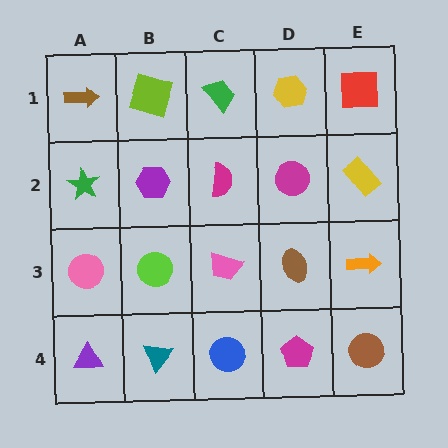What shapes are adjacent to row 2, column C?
A green trapezoid (row 1, column C), a pink trapezoid (row 3, column C), a purple hexagon (row 2, column B), a magenta circle (row 2, column D).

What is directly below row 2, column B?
A lime circle.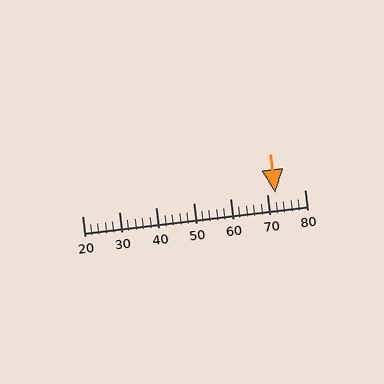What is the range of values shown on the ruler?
The ruler shows values from 20 to 80.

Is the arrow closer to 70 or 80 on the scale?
The arrow is closer to 70.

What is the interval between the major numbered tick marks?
The major tick marks are spaced 10 units apart.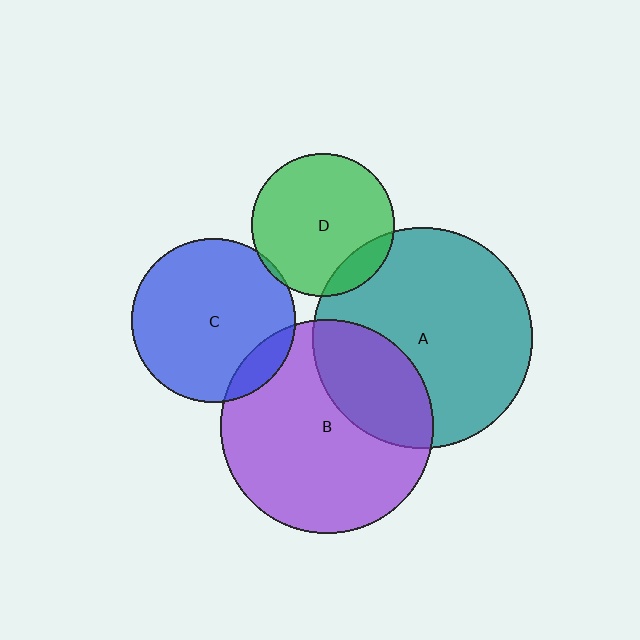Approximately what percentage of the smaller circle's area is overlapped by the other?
Approximately 10%.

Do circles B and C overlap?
Yes.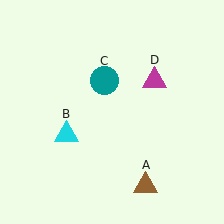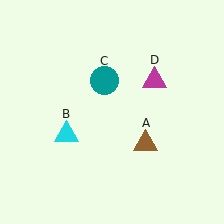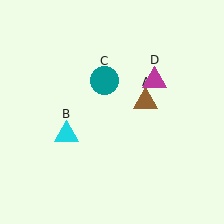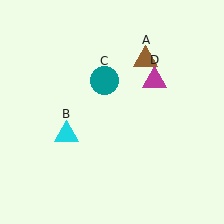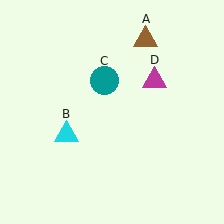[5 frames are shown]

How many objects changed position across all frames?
1 object changed position: brown triangle (object A).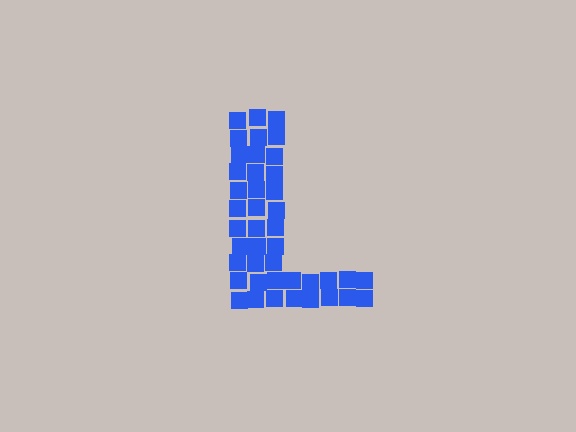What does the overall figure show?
The overall figure shows the letter L.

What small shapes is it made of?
It is made of small squares.